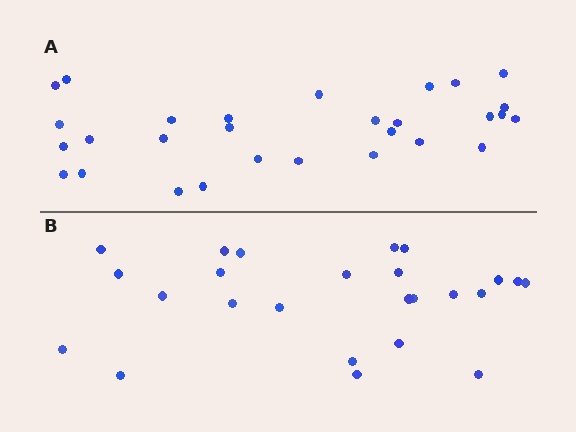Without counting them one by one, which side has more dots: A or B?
Region A (the top region) has more dots.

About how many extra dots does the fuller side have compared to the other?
Region A has about 4 more dots than region B.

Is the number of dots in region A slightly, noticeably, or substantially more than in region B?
Region A has only slightly more — the two regions are fairly close. The ratio is roughly 1.2 to 1.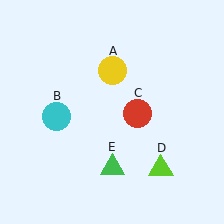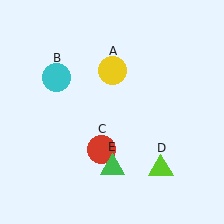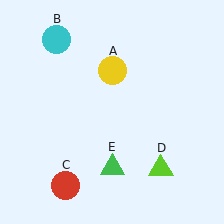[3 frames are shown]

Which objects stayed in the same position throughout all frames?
Yellow circle (object A) and lime triangle (object D) and green triangle (object E) remained stationary.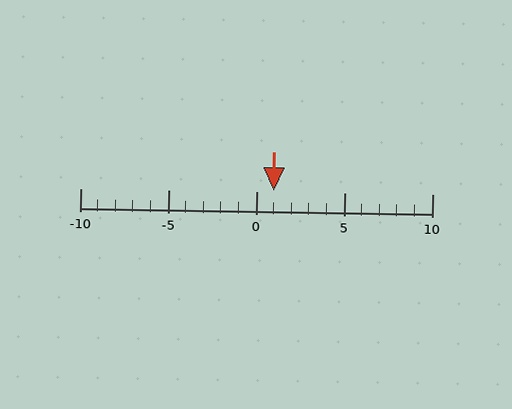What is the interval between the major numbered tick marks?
The major tick marks are spaced 5 units apart.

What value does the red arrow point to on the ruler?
The red arrow points to approximately 1.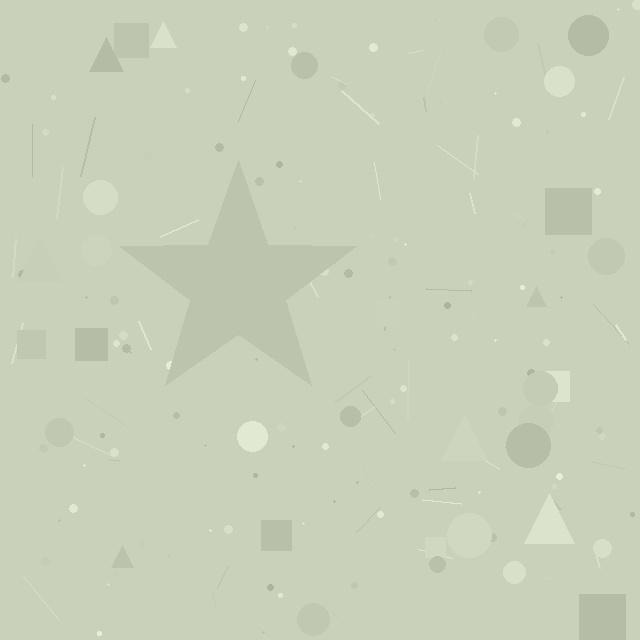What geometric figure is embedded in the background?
A star is embedded in the background.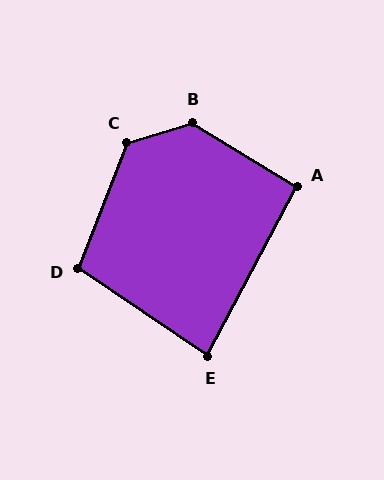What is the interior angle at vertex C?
Approximately 128 degrees (obtuse).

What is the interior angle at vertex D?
Approximately 103 degrees (obtuse).